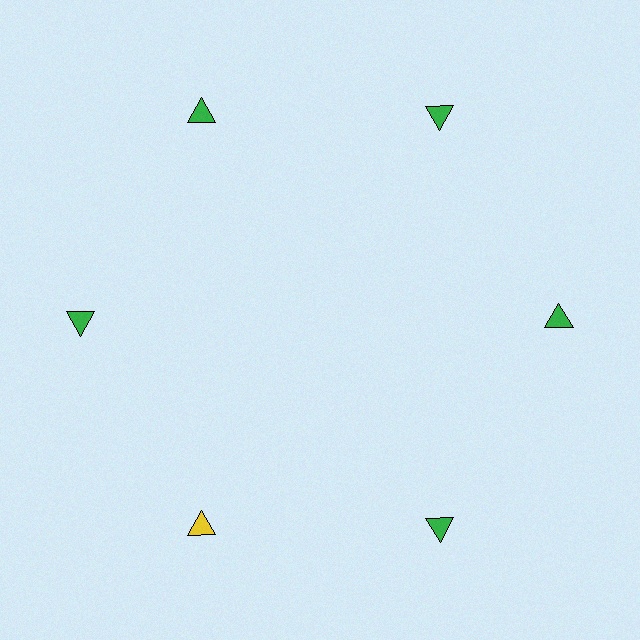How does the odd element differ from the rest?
It has a different color: yellow instead of green.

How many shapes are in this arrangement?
There are 6 shapes arranged in a ring pattern.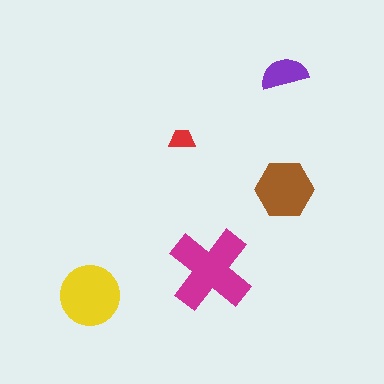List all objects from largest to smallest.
The magenta cross, the yellow circle, the brown hexagon, the purple semicircle, the red trapezoid.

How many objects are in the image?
There are 5 objects in the image.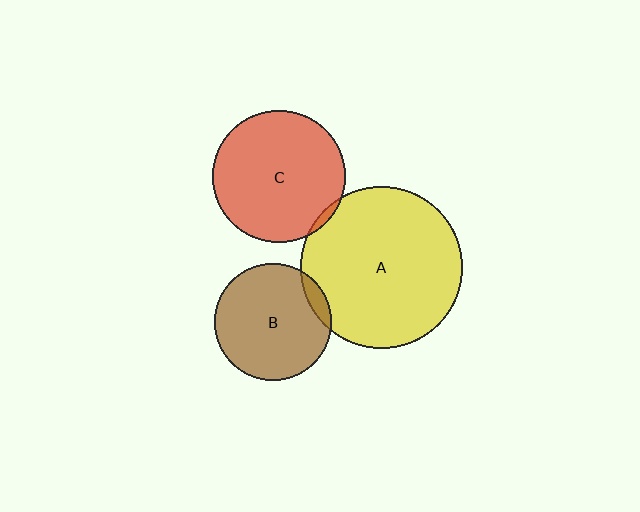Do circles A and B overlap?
Yes.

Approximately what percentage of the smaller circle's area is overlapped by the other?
Approximately 10%.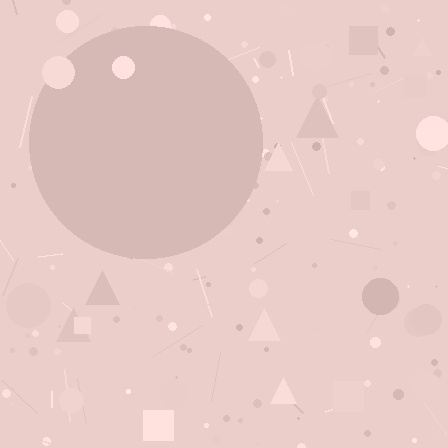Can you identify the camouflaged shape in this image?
The camouflaged shape is a circle.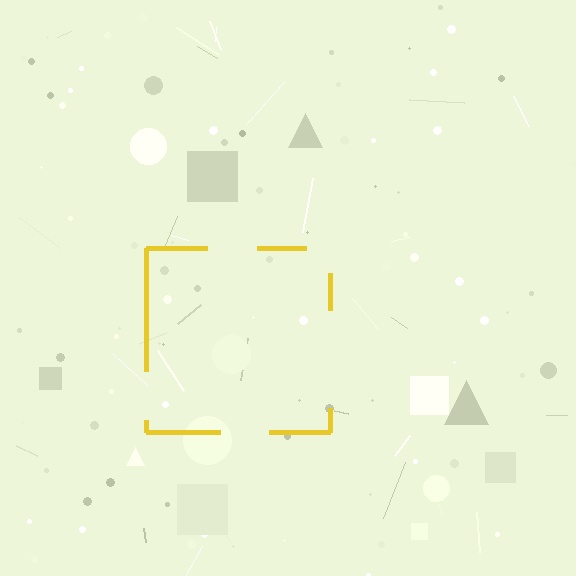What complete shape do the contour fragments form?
The contour fragments form a square.